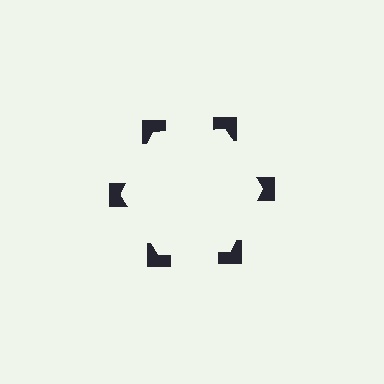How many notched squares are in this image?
There are 6 — one at each vertex of the illusory hexagon.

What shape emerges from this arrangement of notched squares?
An illusory hexagon — its edges are inferred from the aligned wedge cuts in the notched squares, not physically drawn.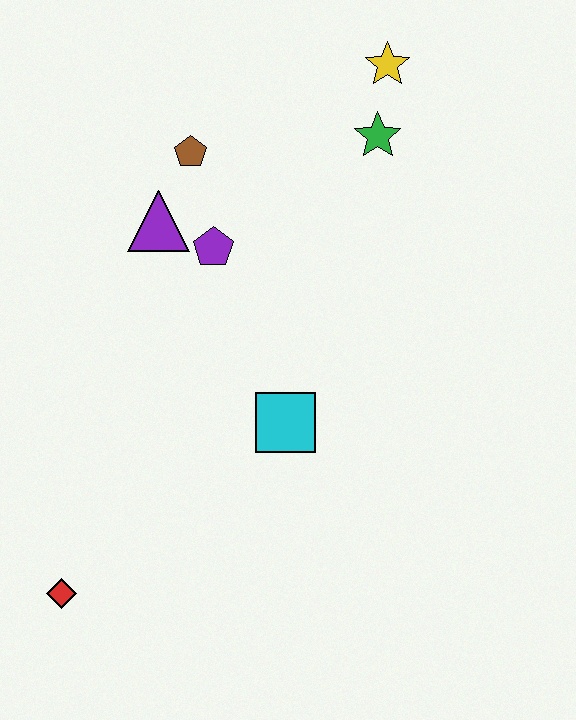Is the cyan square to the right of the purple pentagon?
Yes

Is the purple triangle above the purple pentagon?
Yes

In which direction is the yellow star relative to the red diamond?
The yellow star is above the red diamond.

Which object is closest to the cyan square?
The purple pentagon is closest to the cyan square.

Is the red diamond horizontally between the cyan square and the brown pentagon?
No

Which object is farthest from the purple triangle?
The red diamond is farthest from the purple triangle.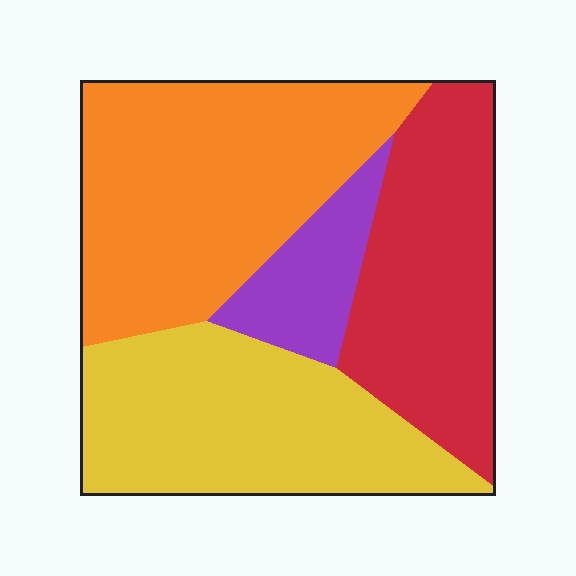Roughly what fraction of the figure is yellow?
Yellow takes up between a sixth and a third of the figure.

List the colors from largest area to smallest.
From largest to smallest: orange, yellow, red, purple.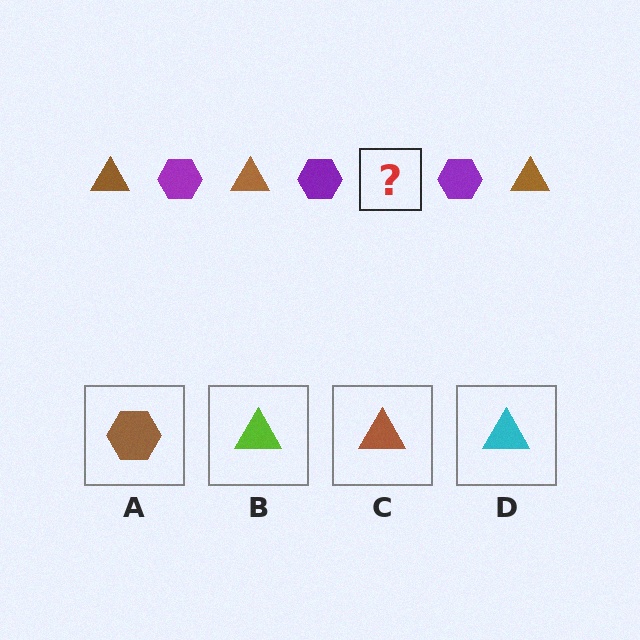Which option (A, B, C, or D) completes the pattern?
C.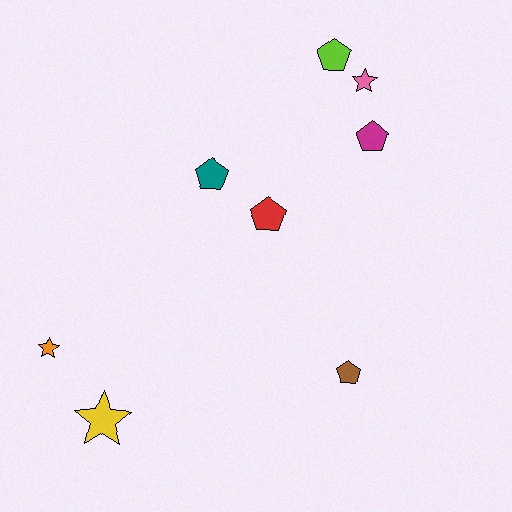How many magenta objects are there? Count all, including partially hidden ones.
There is 1 magenta object.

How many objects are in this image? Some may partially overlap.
There are 8 objects.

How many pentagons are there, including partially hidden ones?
There are 5 pentagons.